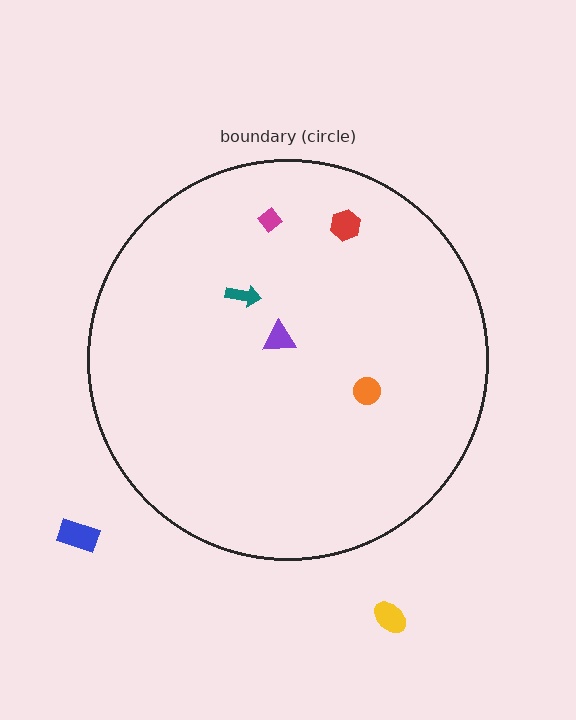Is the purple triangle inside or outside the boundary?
Inside.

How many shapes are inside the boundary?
5 inside, 2 outside.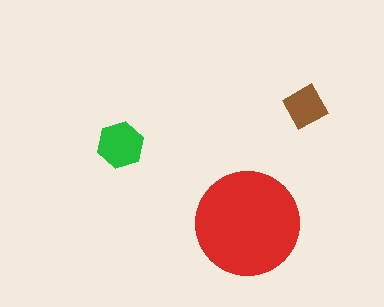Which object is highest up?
The brown square is topmost.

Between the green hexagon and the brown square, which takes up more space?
The green hexagon.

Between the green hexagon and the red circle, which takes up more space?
The red circle.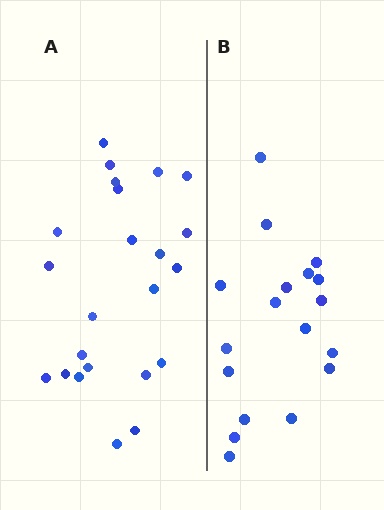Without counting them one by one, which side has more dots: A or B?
Region A (the left region) has more dots.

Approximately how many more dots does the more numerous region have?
Region A has about 5 more dots than region B.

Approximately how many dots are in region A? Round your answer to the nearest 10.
About 20 dots. (The exact count is 23, which rounds to 20.)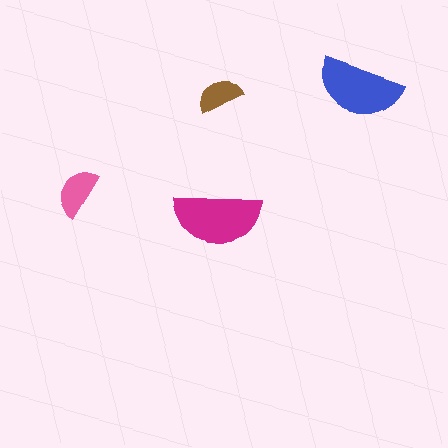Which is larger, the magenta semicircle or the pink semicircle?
The magenta one.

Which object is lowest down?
The magenta semicircle is bottommost.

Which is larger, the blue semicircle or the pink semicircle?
The blue one.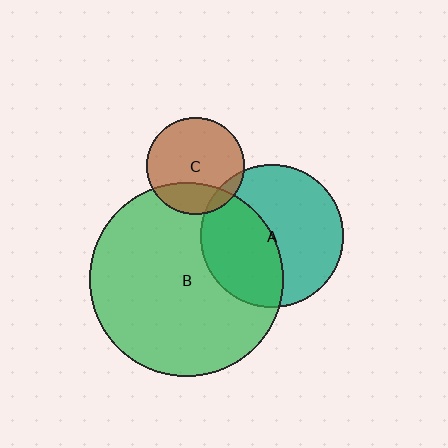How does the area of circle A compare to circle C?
Approximately 2.2 times.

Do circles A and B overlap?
Yes.